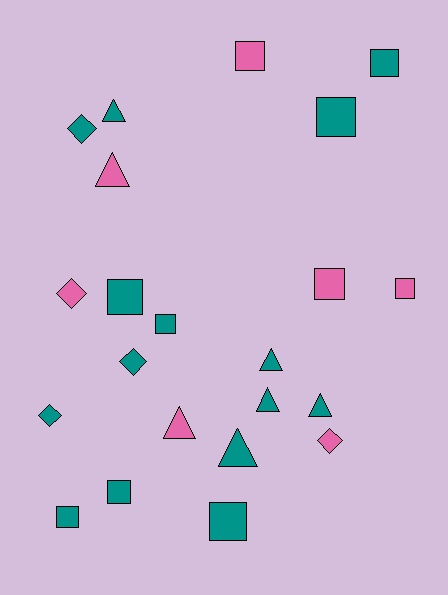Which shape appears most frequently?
Square, with 10 objects.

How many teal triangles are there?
There are 5 teal triangles.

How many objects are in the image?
There are 22 objects.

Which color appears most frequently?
Teal, with 15 objects.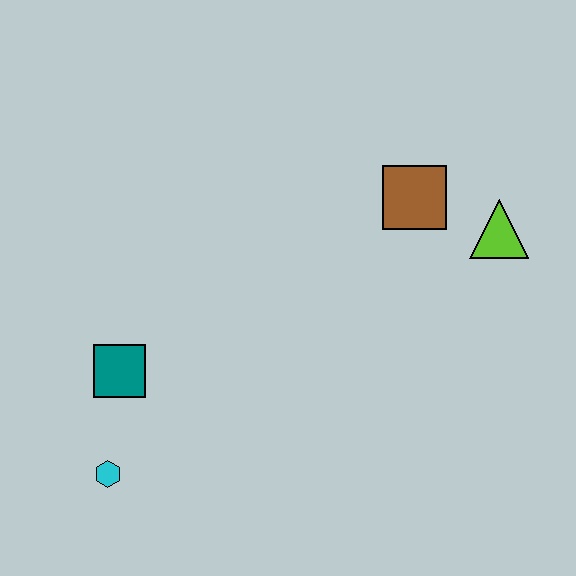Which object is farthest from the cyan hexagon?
The lime triangle is farthest from the cyan hexagon.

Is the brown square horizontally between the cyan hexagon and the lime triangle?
Yes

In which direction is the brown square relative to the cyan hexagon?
The brown square is to the right of the cyan hexagon.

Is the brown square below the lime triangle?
No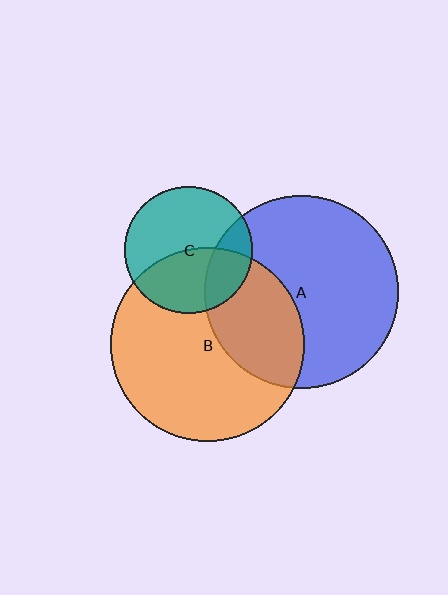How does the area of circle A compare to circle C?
Approximately 2.3 times.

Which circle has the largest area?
Circle B (orange).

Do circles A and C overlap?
Yes.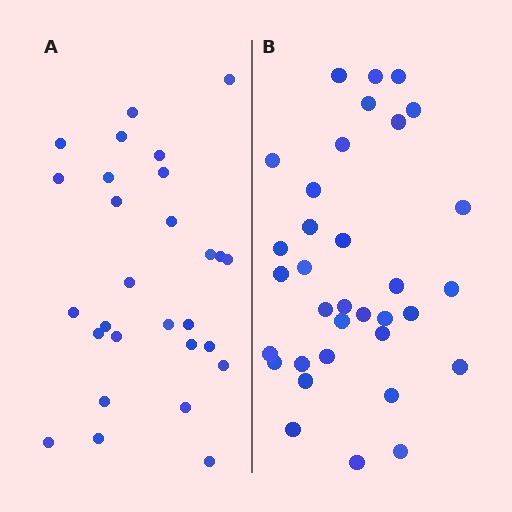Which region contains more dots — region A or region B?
Region B (the right region) has more dots.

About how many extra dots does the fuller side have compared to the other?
Region B has about 6 more dots than region A.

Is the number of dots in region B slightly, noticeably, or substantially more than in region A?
Region B has only slightly more — the two regions are fairly close. The ratio is roughly 1.2 to 1.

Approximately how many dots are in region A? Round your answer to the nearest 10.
About 30 dots. (The exact count is 28, which rounds to 30.)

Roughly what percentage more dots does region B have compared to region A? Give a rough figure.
About 20% more.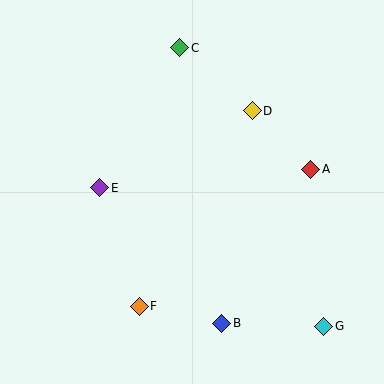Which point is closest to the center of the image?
Point E at (100, 188) is closest to the center.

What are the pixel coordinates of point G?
Point G is at (324, 326).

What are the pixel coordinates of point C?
Point C is at (180, 48).